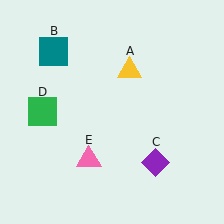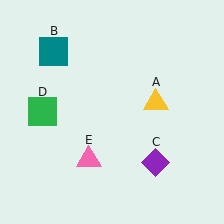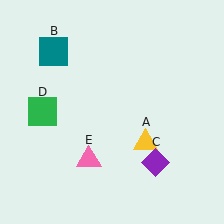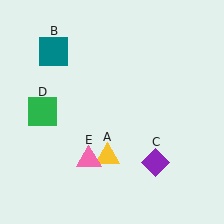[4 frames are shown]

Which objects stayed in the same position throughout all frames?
Teal square (object B) and purple diamond (object C) and green square (object D) and pink triangle (object E) remained stationary.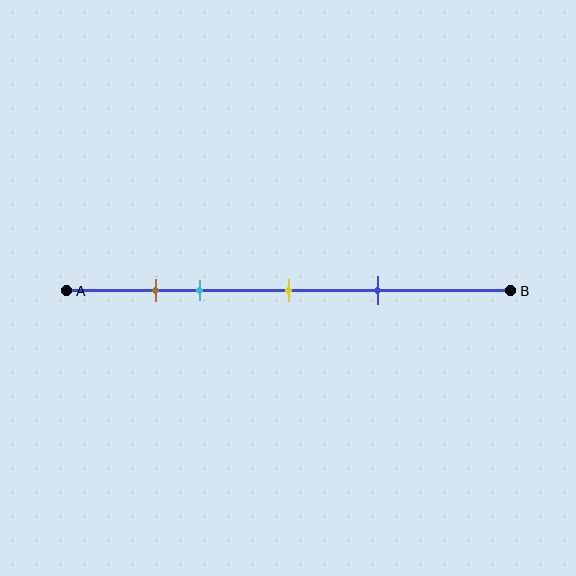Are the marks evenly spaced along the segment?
No, the marks are not evenly spaced.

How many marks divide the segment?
There are 4 marks dividing the segment.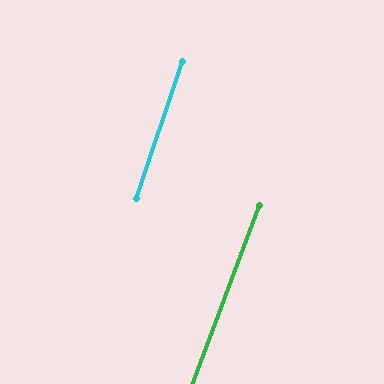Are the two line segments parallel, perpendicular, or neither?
Parallel — their directions differ by only 1.9°.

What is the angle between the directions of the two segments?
Approximately 2 degrees.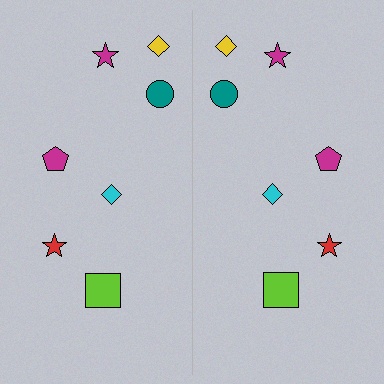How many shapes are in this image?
There are 14 shapes in this image.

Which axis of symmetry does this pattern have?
The pattern has a vertical axis of symmetry running through the center of the image.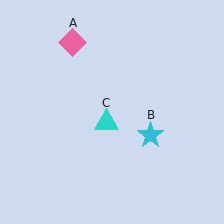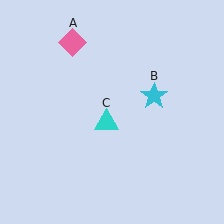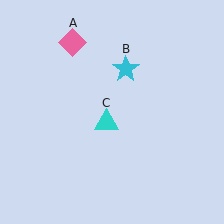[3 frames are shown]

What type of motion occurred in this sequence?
The cyan star (object B) rotated counterclockwise around the center of the scene.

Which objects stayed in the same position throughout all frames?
Pink diamond (object A) and cyan triangle (object C) remained stationary.